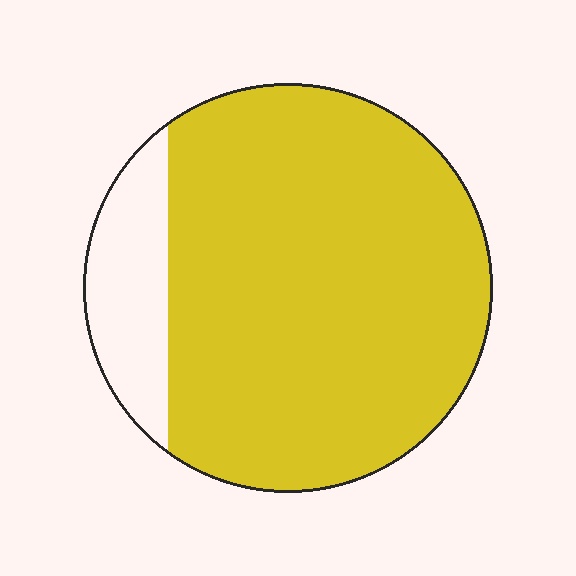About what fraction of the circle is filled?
About five sixths (5/6).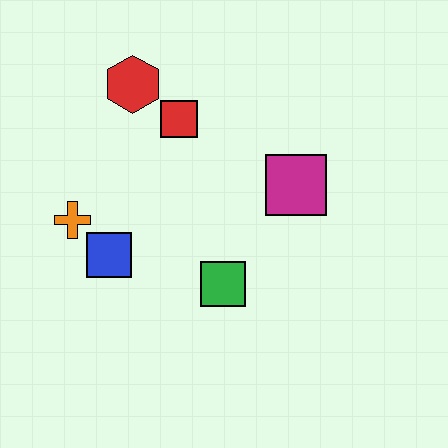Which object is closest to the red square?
The red hexagon is closest to the red square.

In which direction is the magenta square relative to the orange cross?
The magenta square is to the right of the orange cross.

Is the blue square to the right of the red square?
No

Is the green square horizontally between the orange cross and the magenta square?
Yes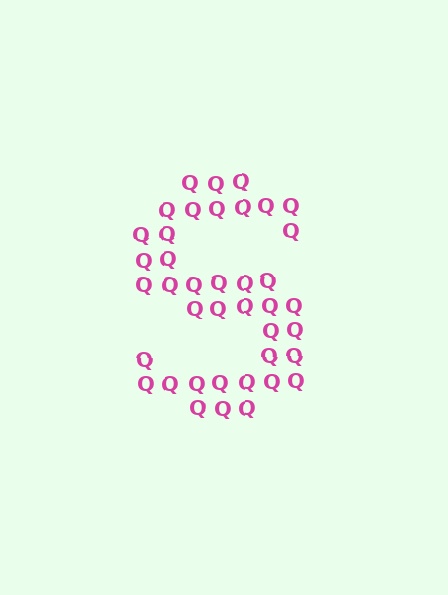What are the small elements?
The small elements are letter Q's.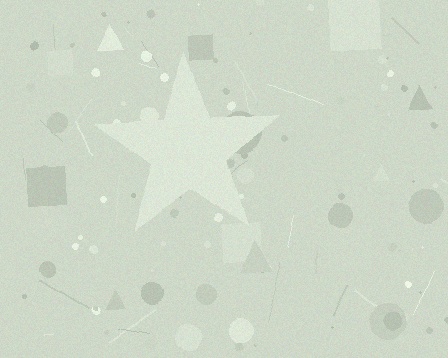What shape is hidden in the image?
A star is hidden in the image.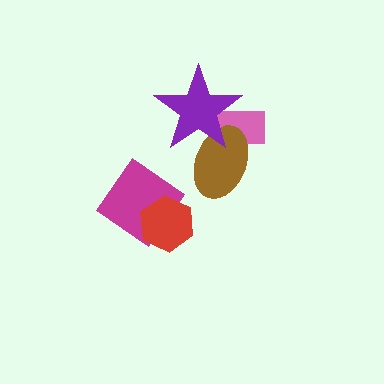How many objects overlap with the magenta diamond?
1 object overlaps with the magenta diamond.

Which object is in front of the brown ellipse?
The purple star is in front of the brown ellipse.